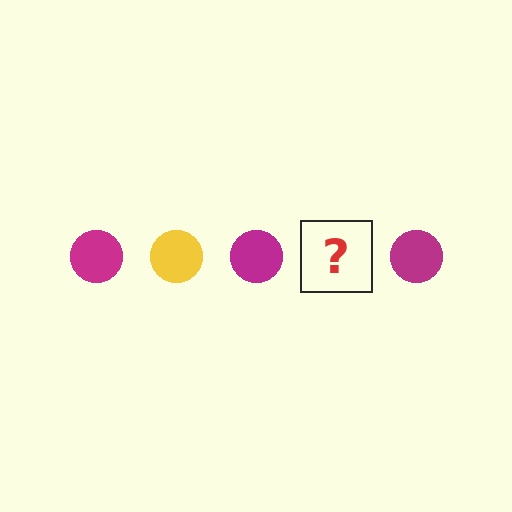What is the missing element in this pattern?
The missing element is a yellow circle.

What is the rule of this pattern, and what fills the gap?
The rule is that the pattern cycles through magenta, yellow circles. The gap should be filled with a yellow circle.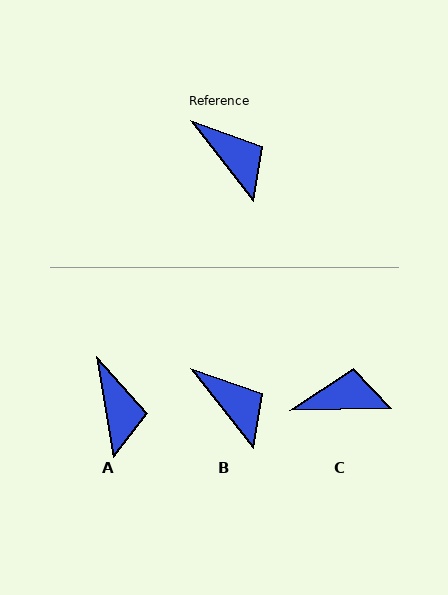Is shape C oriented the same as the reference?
No, it is off by about 53 degrees.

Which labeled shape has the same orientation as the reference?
B.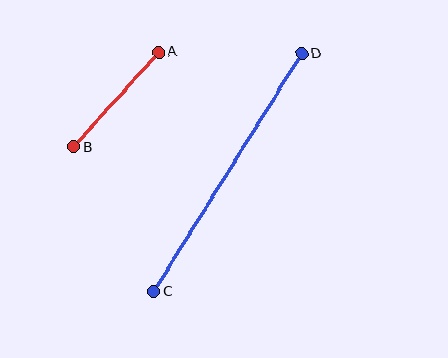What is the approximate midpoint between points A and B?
The midpoint is at approximately (116, 100) pixels.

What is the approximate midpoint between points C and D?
The midpoint is at approximately (228, 173) pixels.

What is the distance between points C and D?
The distance is approximately 280 pixels.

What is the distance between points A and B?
The distance is approximately 127 pixels.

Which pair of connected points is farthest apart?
Points C and D are farthest apart.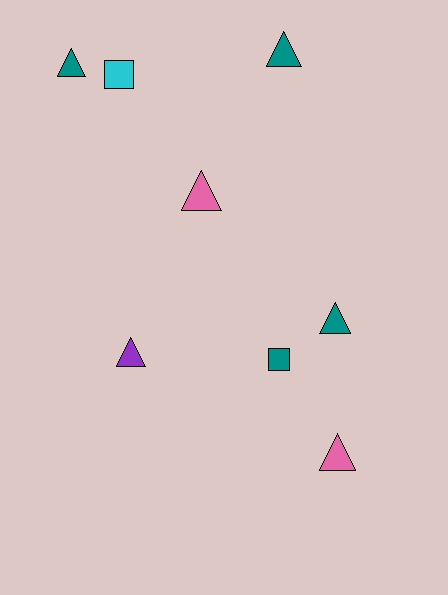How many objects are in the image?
There are 8 objects.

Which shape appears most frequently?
Triangle, with 6 objects.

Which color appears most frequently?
Teal, with 4 objects.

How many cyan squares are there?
There is 1 cyan square.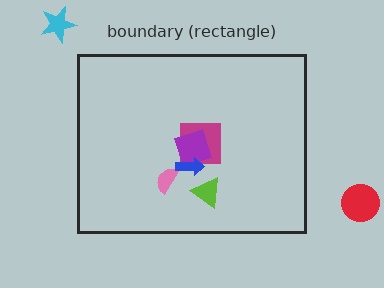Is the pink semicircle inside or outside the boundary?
Inside.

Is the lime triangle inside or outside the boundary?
Inside.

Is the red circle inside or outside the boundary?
Outside.